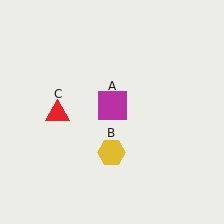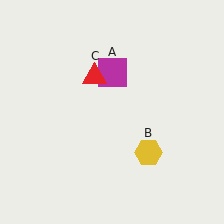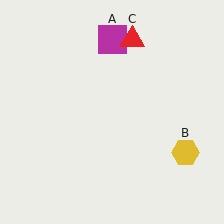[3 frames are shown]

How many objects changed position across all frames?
3 objects changed position: magenta square (object A), yellow hexagon (object B), red triangle (object C).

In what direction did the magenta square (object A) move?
The magenta square (object A) moved up.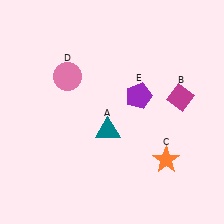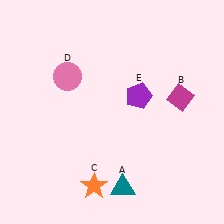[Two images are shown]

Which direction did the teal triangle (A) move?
The teal triangle (A) moved down.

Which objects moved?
The objects that moved are: the teal triangle (A), the orange star (C).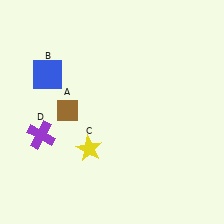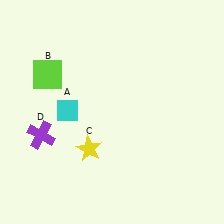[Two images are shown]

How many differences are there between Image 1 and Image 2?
There are 2 differences between the two images.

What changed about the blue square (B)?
In Image 1, B is blue. In Image 2, it changed to lime.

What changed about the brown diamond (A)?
In Image 1, A is brown. In Image 2, it changed to cyan.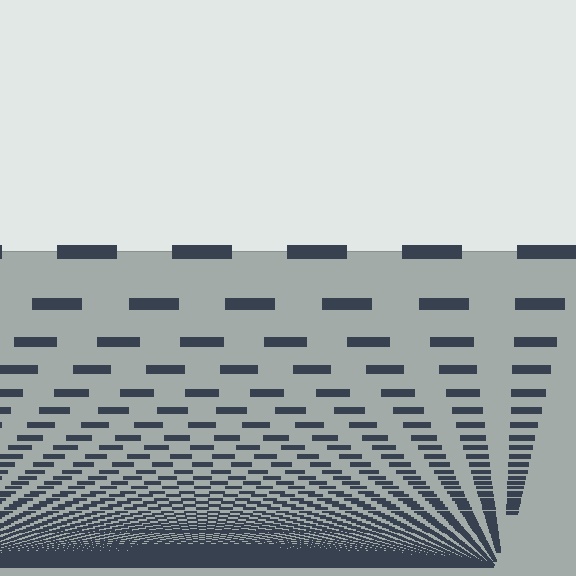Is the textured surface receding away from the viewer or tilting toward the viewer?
The surface appears to tilt toward the viewer. Texture elements get larger and sparser toward the top.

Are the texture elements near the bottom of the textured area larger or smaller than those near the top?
Smaller. The gradient is inverted — elements near the bottom are smaller and denser.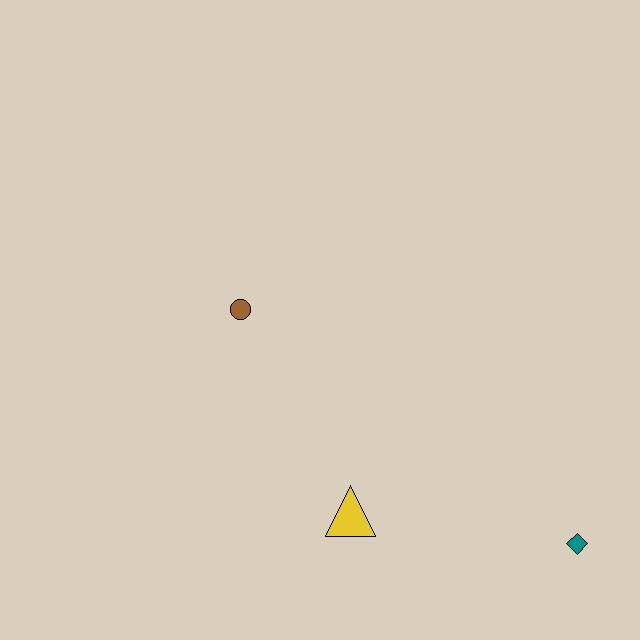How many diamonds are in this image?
There is 1 diamond.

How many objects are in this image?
There are 3 objects.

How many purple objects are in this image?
There are no purple objects.